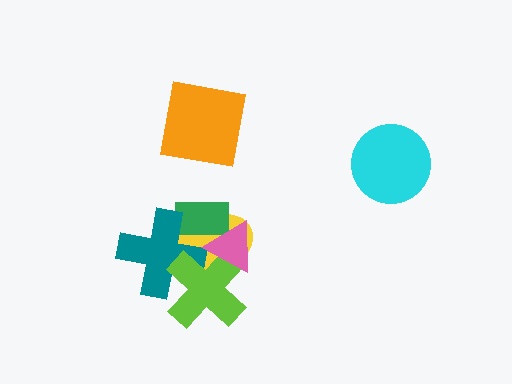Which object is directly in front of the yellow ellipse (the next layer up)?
The green rectangle is directly in front of the yellow ellipse.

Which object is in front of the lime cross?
The pink triangle is in front of the lime cross.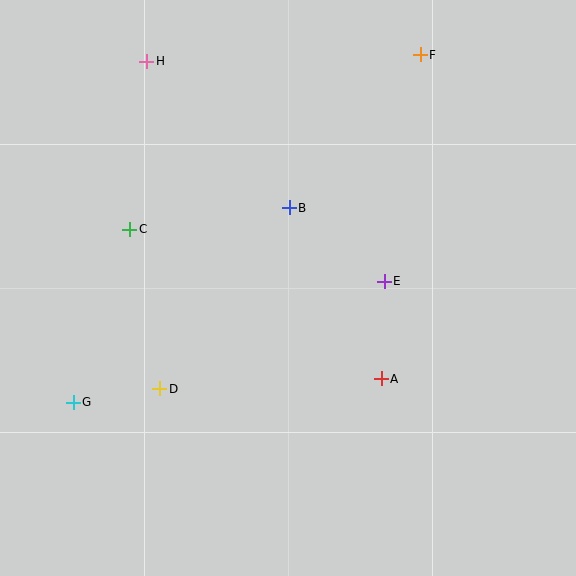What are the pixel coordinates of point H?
Point H is at (147, 61).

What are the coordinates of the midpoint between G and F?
The midpoint between G and F is at (247, 228).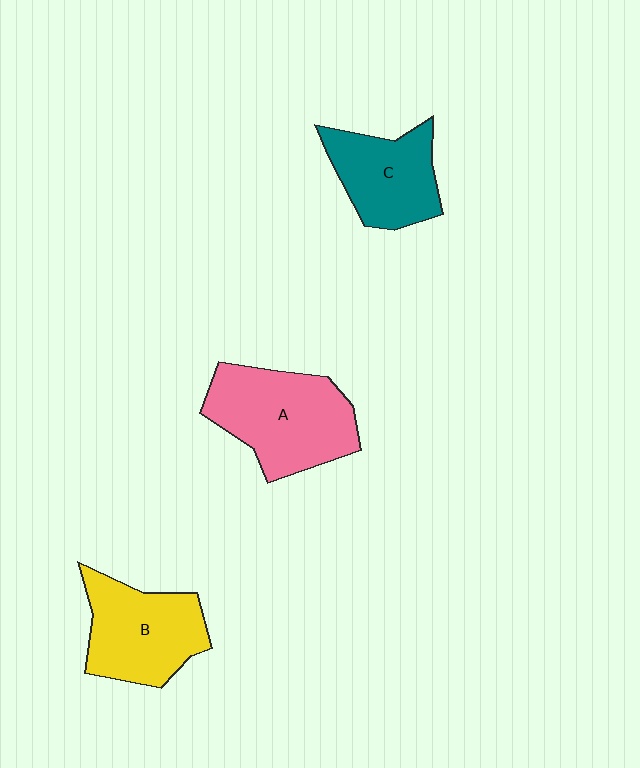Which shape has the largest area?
Shape A (pink).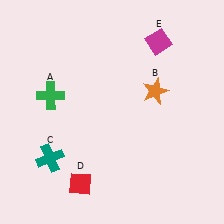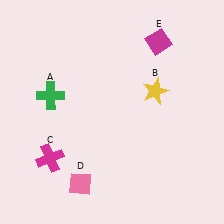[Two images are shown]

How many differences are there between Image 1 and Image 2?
There are 3 differences between the two images.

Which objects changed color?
B changed from orange to yellow. C changed from teal to magenta. D changed from red to pink.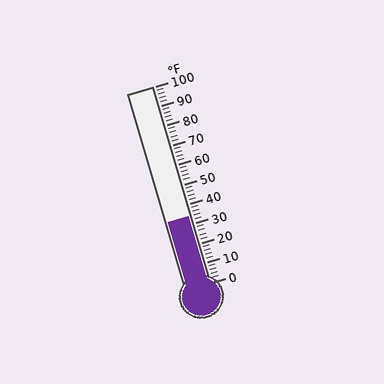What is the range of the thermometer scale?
The thermometer scale ranges from 0°F to 100°F.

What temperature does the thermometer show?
The thermometer shows approximately 34°F.